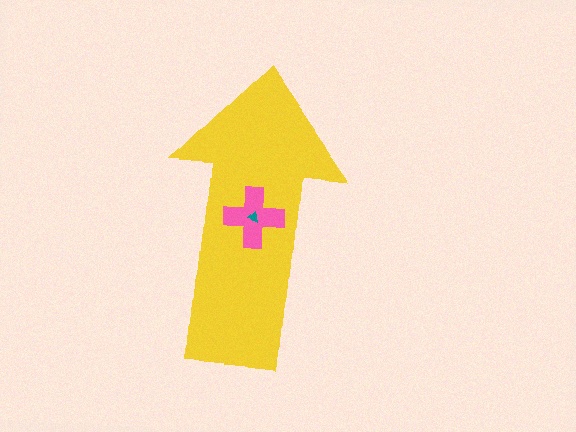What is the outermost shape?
The yellow arrow.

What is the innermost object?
The teal triangle.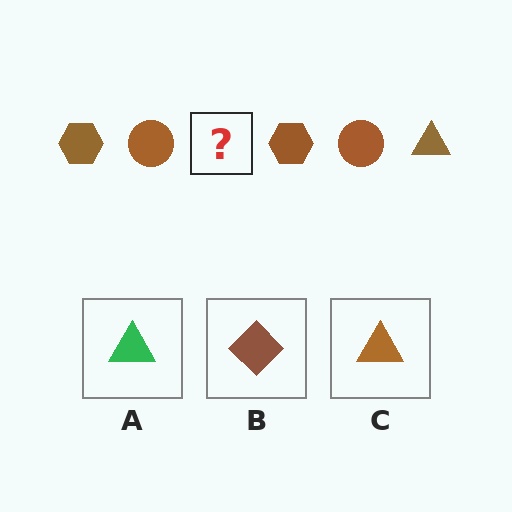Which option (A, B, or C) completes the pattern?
C.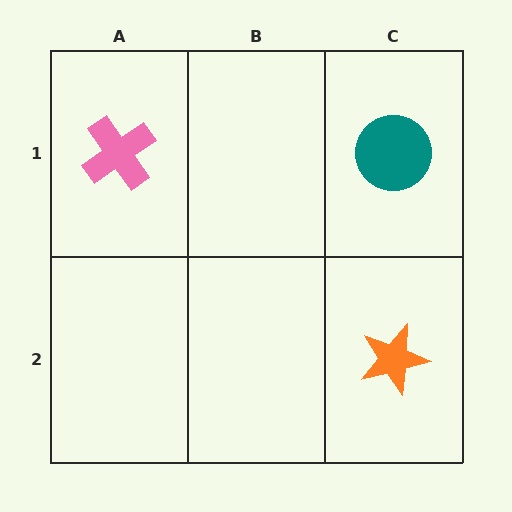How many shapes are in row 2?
1 shape.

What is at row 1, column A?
A pink cross.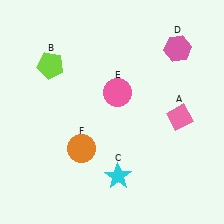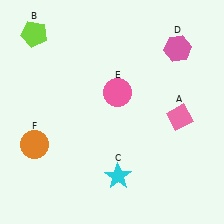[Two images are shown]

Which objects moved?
The objects that moved are: the lime pentagon (B), the orange circle (F).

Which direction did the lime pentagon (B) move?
The lime pentagon (B) moved up.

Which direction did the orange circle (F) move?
The orange circle (F) moved left.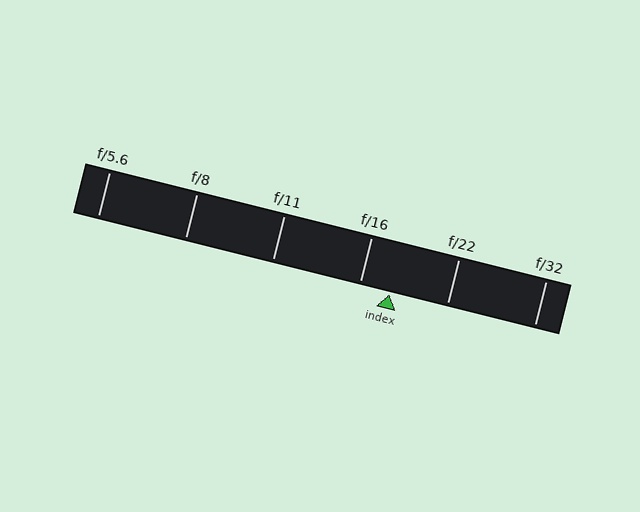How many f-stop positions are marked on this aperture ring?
There are 6 f-stop positions marked.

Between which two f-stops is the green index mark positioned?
The index mark is between f/16 and f/22.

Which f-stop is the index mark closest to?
The index mark is closest to f/16.